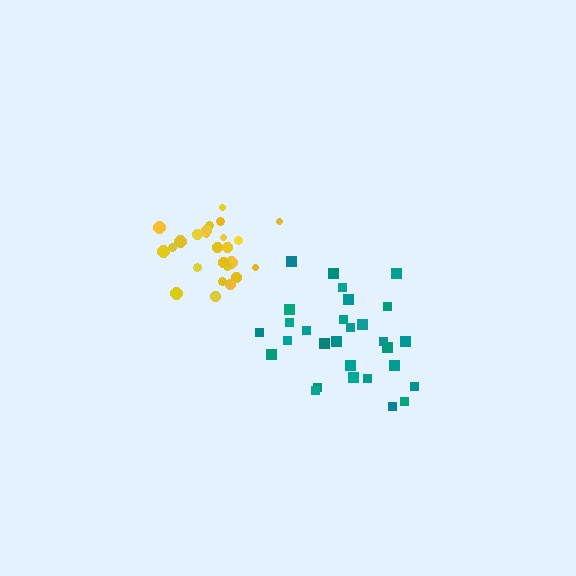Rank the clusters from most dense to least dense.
yellow, teal.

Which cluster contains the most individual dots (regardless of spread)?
Teal (29).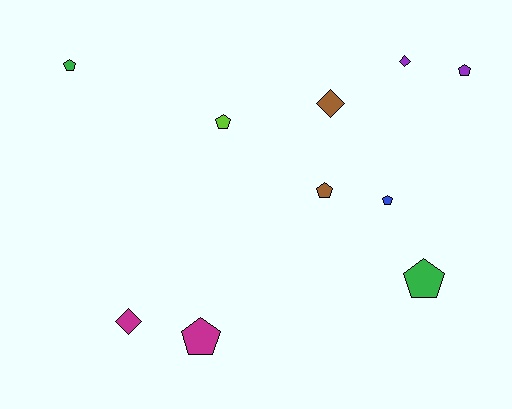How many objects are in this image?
There are 10 objects.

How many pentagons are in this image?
There are 7 pentagons.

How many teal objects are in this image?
There are no teal objects.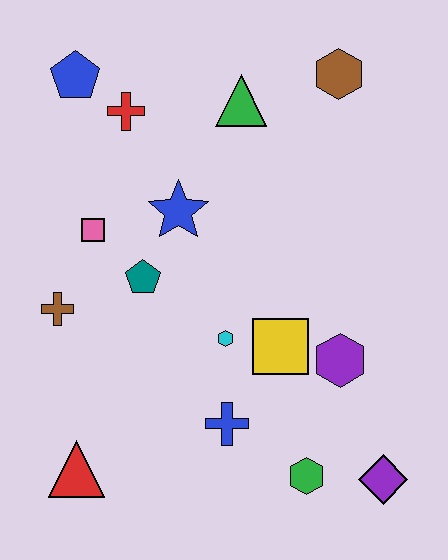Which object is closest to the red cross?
The blue pentagon is closest to the red cross.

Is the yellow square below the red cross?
Yes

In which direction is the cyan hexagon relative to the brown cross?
The cyan hexagon is to the right of the brown cross.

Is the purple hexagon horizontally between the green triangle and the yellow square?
No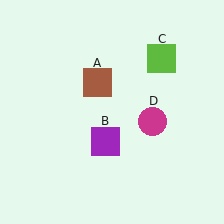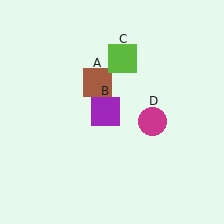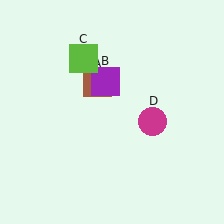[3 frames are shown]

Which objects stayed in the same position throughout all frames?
Brown square (object A) and magenta circle (object D) remained stationary.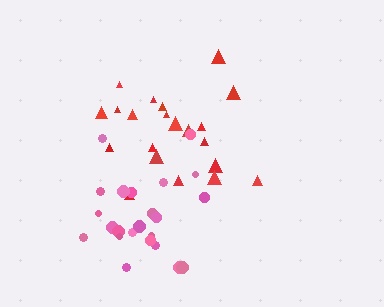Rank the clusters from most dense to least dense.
pink, red.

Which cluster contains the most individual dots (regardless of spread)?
Pink (23).